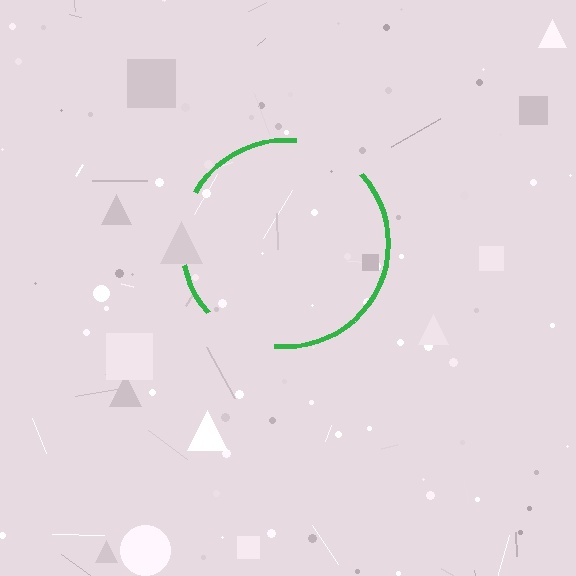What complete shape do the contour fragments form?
The contour fragments form a circle.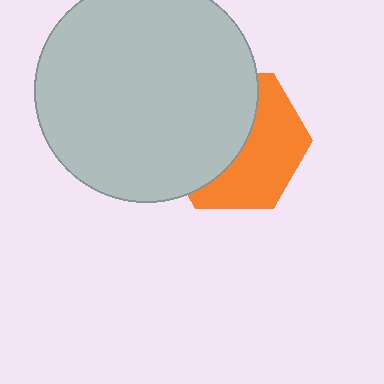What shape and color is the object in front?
The object in front is a light gray circle.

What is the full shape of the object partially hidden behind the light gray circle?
The partially hidden object is an orange hexagon.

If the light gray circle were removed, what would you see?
You would see the complete orange hexagon.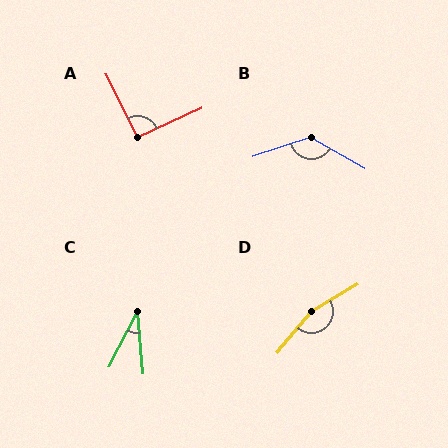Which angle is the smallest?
C, at approximately 32 degrees.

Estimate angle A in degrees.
Approximately 92 degrees.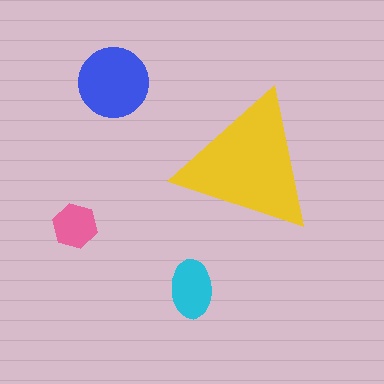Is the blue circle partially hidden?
No, the blue circle is fully visible.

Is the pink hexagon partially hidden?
No, the pink hexagon is fully visible.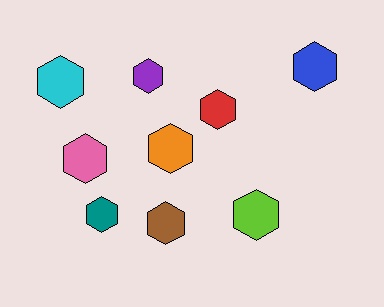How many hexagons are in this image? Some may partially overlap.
There are 9 hexagons.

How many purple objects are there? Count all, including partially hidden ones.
There is 1 purple object.